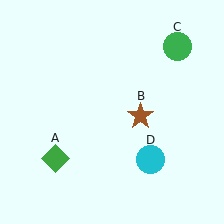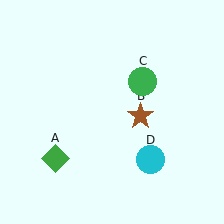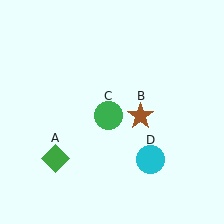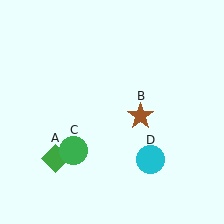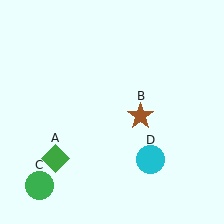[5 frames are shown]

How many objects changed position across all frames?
1 object changed position: green circle (object C).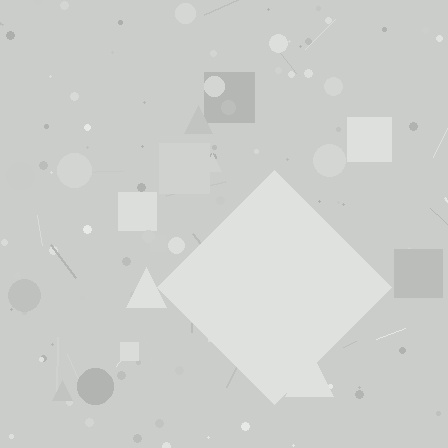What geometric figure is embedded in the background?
A diamond is embedded in the background.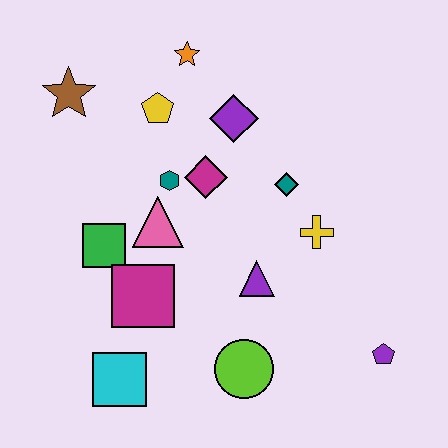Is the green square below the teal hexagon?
Yes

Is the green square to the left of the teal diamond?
Yes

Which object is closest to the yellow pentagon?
The orange star is closest to the yellow pentagon.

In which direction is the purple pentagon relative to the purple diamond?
The purple pentagon is below the purple diamond.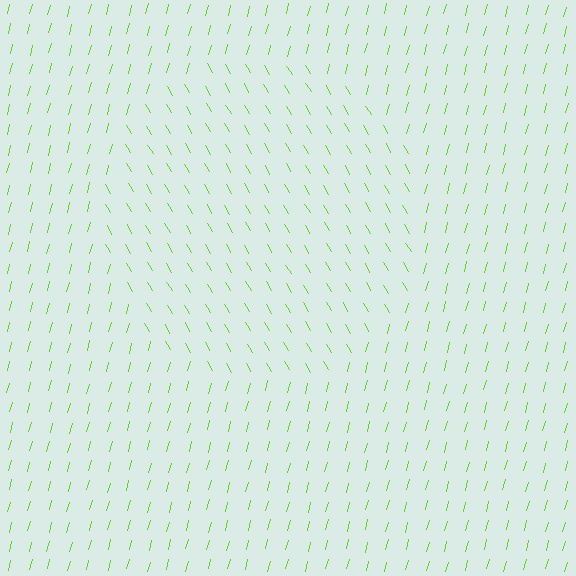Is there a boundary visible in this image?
Yes, there is a texture boundary formed by a change in line orientation.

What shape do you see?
I see a circle.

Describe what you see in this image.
The image is filled with small lime line segments. A circle region in the image has lines oriented differently from the surrounding lines, creating a visible texture boundary.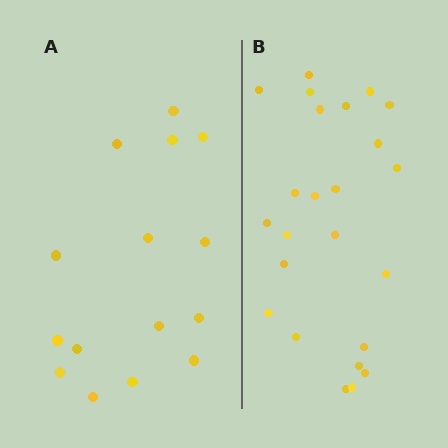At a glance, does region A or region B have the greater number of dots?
Region B (the right region) has more dots.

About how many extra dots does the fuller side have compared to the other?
Region B has roughly 8 or so more dots than region A.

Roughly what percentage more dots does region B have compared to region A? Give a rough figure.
About 60% more.